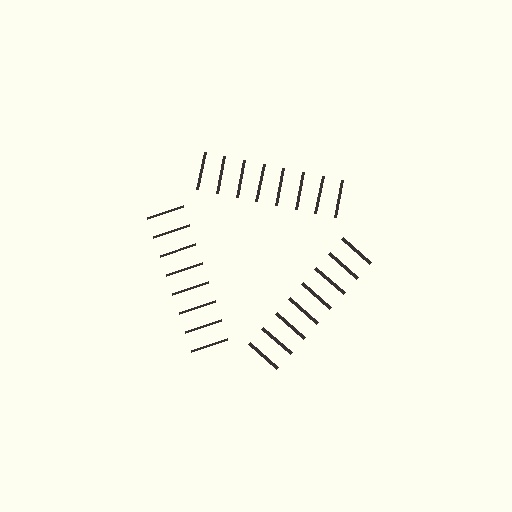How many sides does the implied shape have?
3 sides — the line-ends trace a triangle.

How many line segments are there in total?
24 — 8 along each of the 3 edges.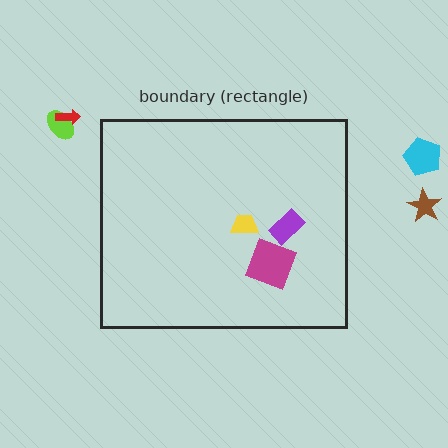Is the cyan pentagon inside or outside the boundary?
Outside.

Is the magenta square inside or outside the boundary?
Inside.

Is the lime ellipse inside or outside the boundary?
Outside.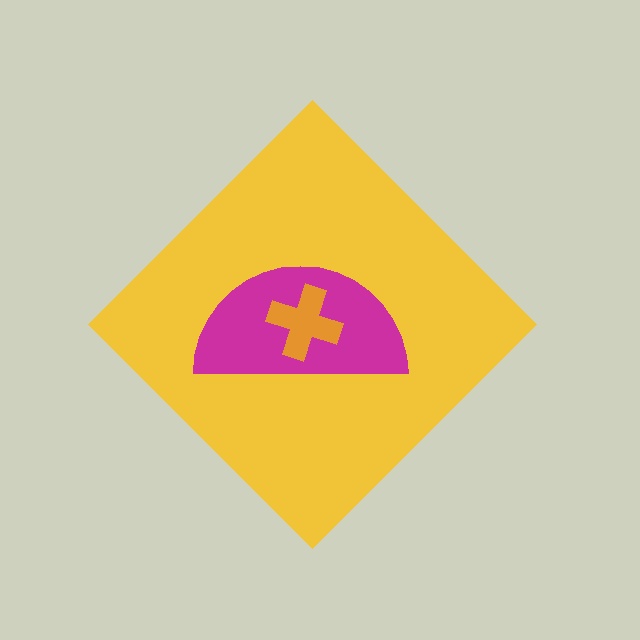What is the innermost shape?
The orange cross.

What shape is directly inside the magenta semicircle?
The orange cross.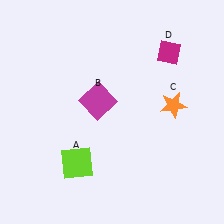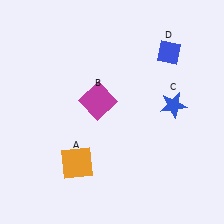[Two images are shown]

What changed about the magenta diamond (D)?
In Image 1, D is magenta. In Image 2, it changed to blue.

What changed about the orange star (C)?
In Image 1, C is orange. In Image 2, it changed to blue.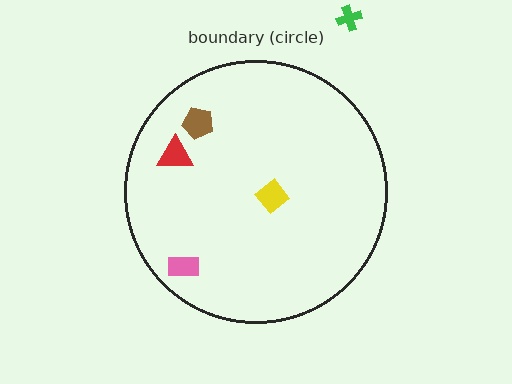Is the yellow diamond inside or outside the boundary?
Inside.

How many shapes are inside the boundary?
4 inside, 1 outside.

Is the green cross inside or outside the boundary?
Outside.